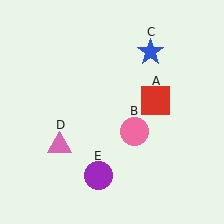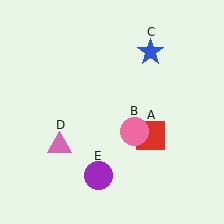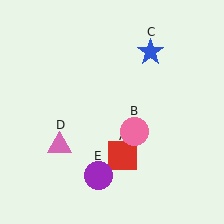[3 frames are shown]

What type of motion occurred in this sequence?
The red square (object A) rotated clockwise around the center of the scene.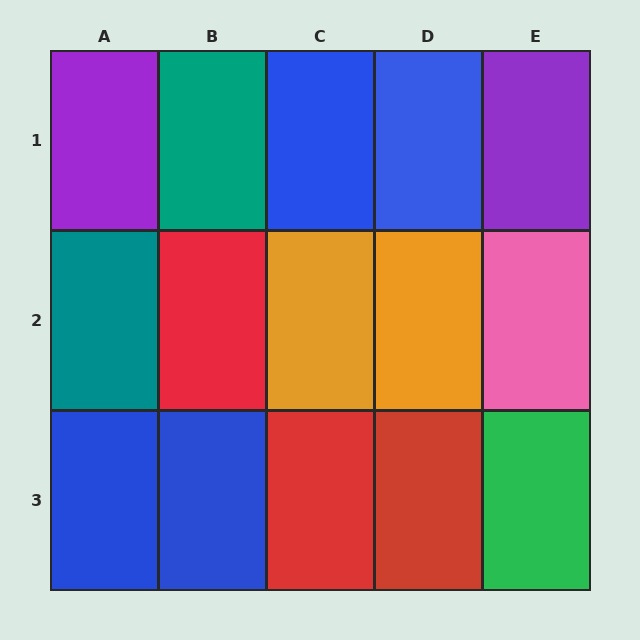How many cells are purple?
2 cells are purple.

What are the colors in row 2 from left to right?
Teal, red, orange, orange, pink.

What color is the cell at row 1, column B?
Teal.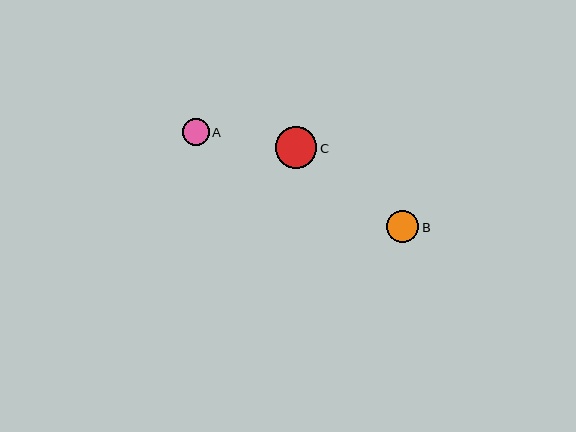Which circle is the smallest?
Circle A is the smallest with a size of approximately 27 pixels.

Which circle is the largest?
Circle C is the largest with a size of approximately 41 pixels.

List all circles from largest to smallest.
From largest to smallest: C, B, A.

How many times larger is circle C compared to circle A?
Circle C is approximately 1.5 times the size of circle A.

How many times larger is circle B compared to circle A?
Circle B is approximately 1.2 times the size of circle A.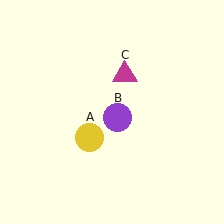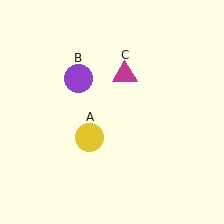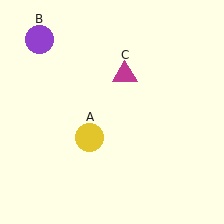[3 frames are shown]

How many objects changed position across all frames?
1 object changed position: purple circle (object B).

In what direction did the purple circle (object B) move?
The purple circle (object B) moved up and to the left.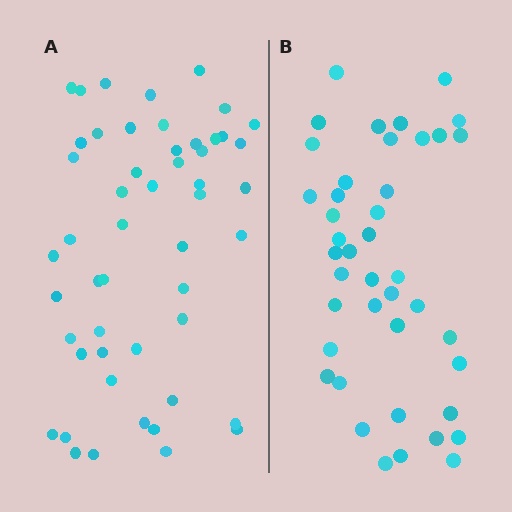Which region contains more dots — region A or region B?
Region A (the left region) has more dots.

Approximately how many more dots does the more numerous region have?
Region A has roughly 8 or so more dots than region B.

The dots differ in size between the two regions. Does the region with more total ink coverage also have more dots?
No. Region B has more total ink coverage because its dots are larger, but region A actually contains more individual dots. Total area can be misleading — the number of items is what matters here.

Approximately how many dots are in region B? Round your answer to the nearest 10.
About 40 dots. (The exact count is 42, which rounds to 40.)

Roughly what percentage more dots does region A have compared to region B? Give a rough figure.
About 20% more.